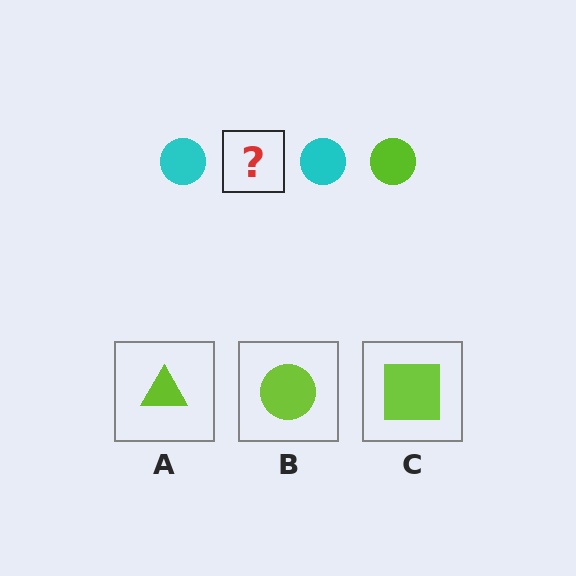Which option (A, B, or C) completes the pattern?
B.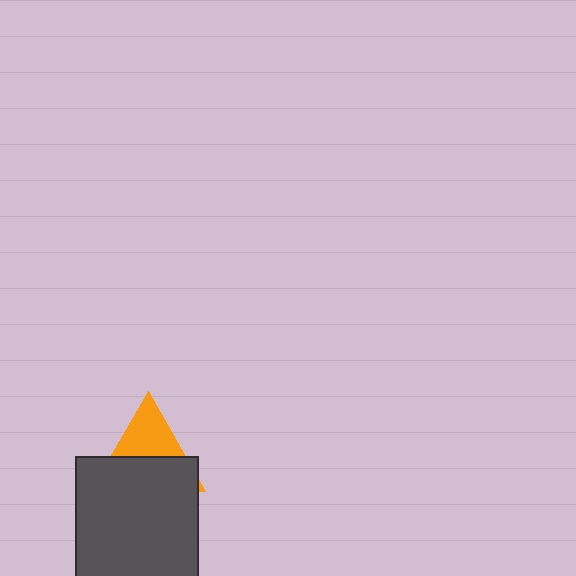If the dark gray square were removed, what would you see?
You would see the complete orange triangle.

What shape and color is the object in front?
The object in front is a dark gray square.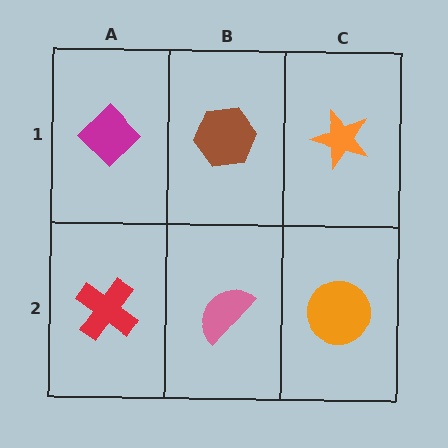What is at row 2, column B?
A pink semicircle.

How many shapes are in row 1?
3 shapes.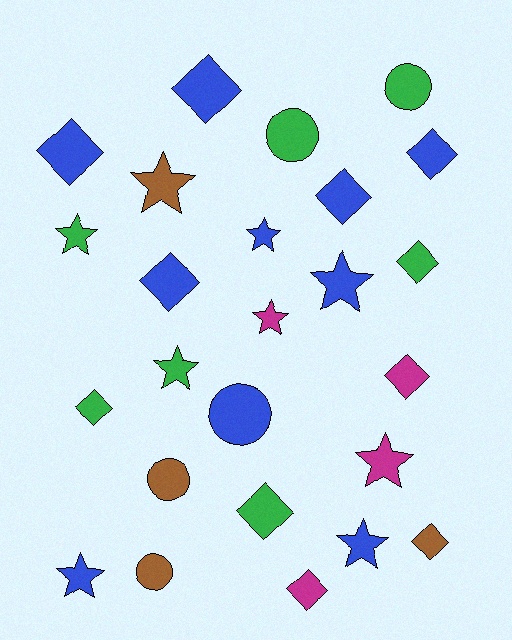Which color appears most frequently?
Blue, with 10 objects.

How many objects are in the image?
There are 25 objects.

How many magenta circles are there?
There are no magenta circles.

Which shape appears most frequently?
Diamond, with 11 objects.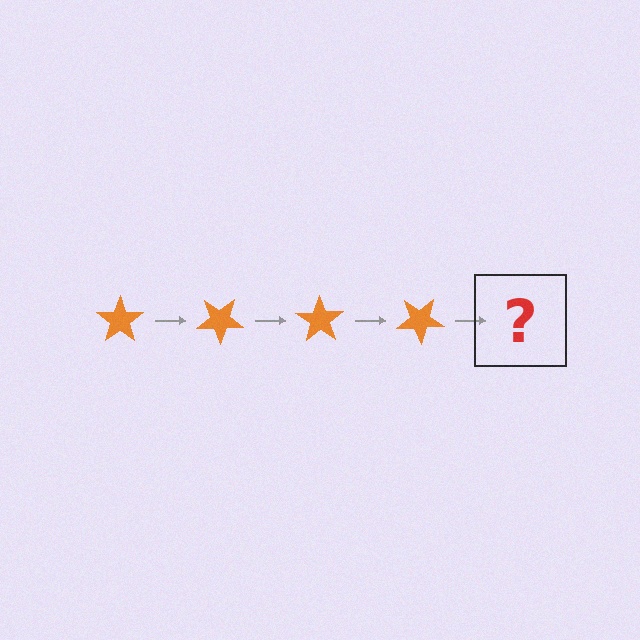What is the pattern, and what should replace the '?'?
The pattern is that the star rotates 35 degrees each step. The '?' should be an orange star rotated 140 degrees.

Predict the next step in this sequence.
The next step is an orange star rotated 140 degrees.